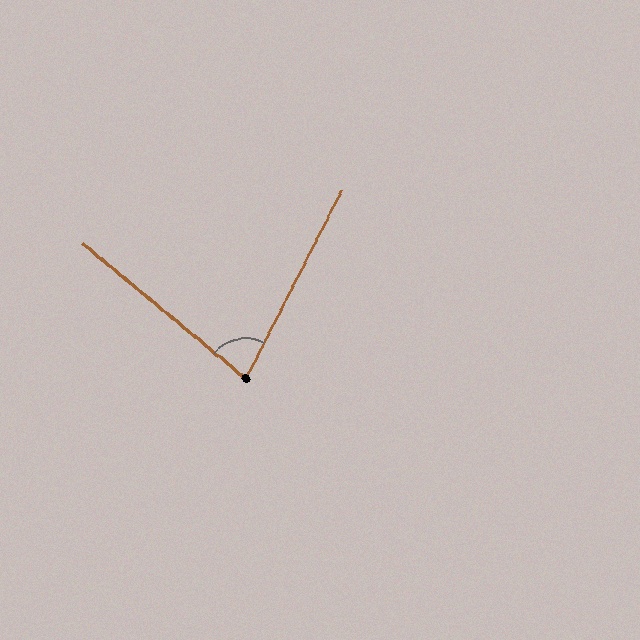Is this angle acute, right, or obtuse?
It is acute.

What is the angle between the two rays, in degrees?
Approximately 77 degrees.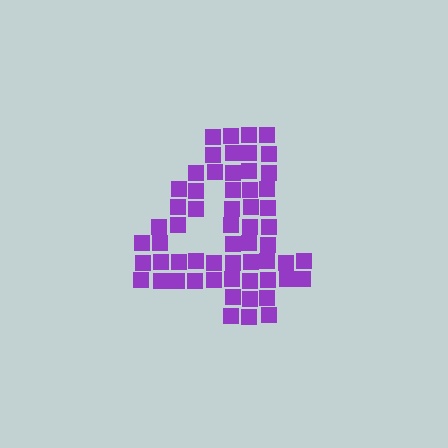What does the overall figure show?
The overall figure shows the digit 4.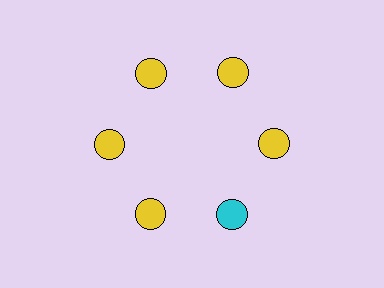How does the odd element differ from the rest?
It has a different color: cyan instead of yellow.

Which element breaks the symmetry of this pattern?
The cyan circle at roughly the 5 o'clock position breaks the symmetry. All other shapes are yellow circles.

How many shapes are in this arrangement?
There are 6 shapes arranged in a ring pattern.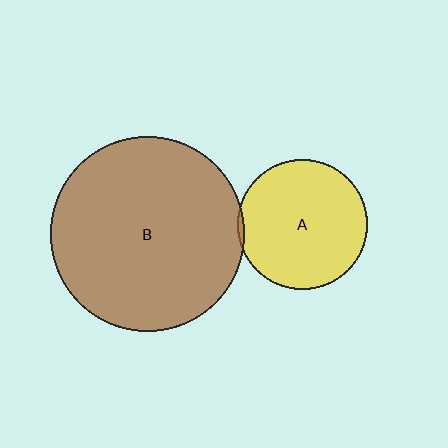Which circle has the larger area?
Circle B (brown).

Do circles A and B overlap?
Yes.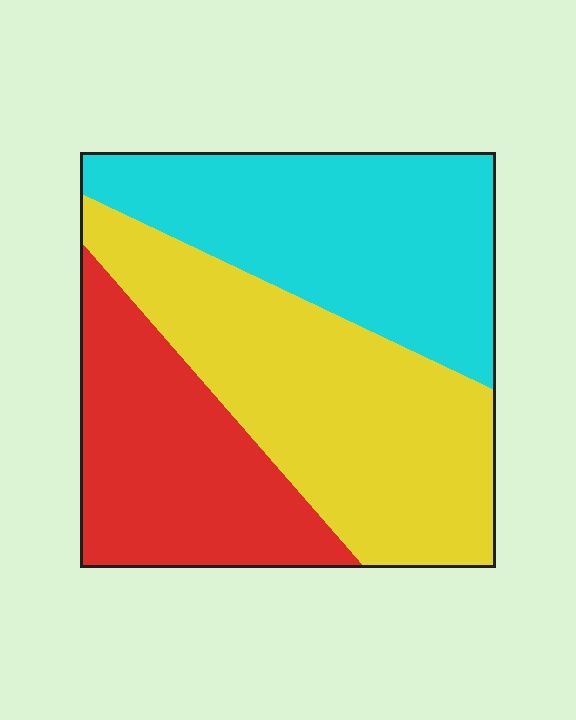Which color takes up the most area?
Yellow, at roughly 40%.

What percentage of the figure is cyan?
Cyan covers about 35% of the figure.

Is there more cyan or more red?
Cyan.